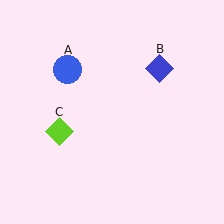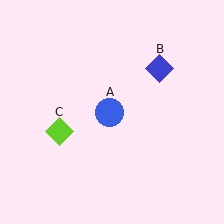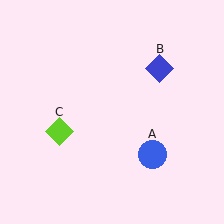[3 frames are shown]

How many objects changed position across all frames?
1 object changed position: blue circle (object A).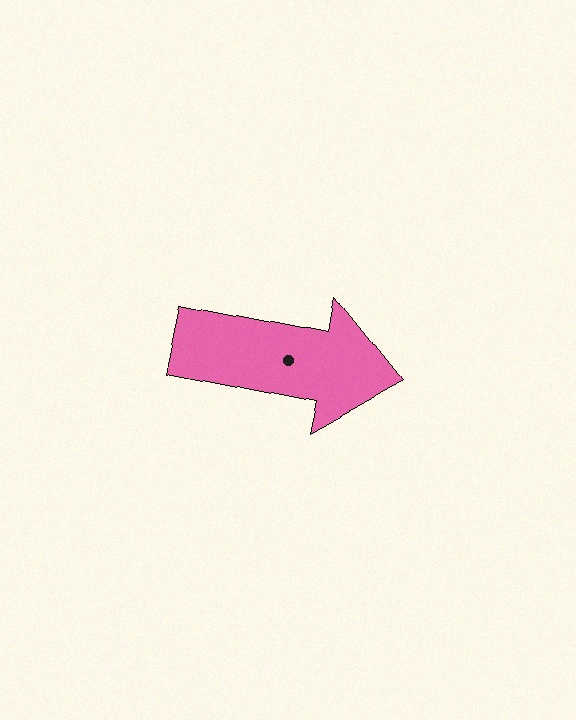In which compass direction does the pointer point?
East.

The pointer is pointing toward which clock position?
Roughly 3 o'clock.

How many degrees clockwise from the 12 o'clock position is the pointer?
Approximately 101 degrees.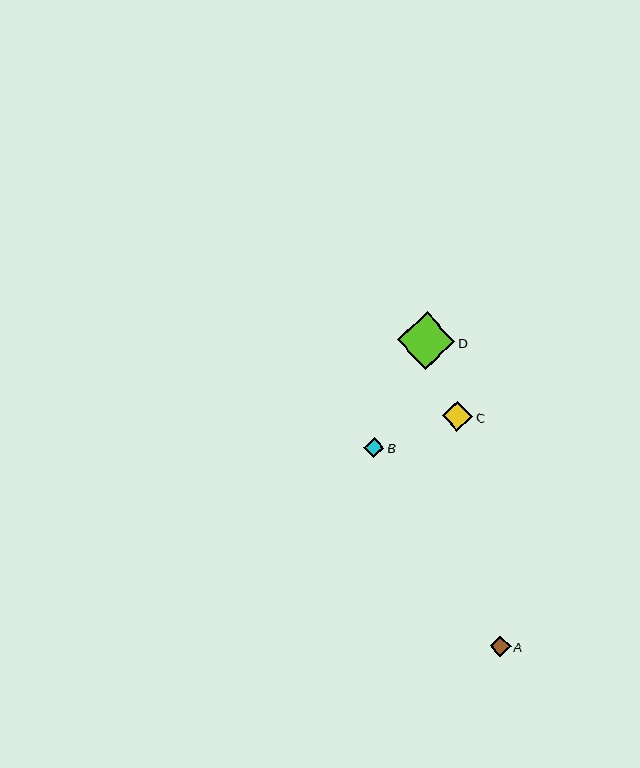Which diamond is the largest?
Diamond D is the largest with a size of approximately 57 pixels.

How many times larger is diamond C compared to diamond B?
Diamond C is approximately 1.5 times the size of diamond B.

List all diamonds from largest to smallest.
From largest to smallest: D, C, A, B.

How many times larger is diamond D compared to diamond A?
Diamond D is approximately 2.7 times the size of diamond A.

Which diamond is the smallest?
Diamond B is the smallest with a size of approximately 20 pixels.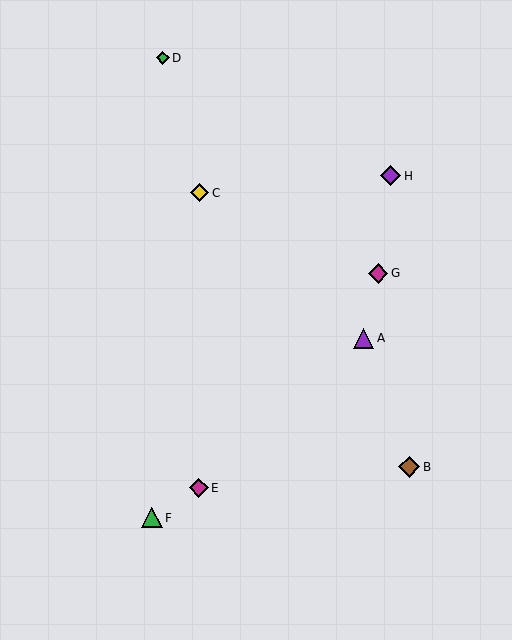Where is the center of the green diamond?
The center of the green diamond is at (163, 58).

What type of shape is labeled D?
Shape D is a green diamond.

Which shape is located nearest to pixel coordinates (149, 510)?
The green triangle (labeled F) at (152, 518) is nearest to that location.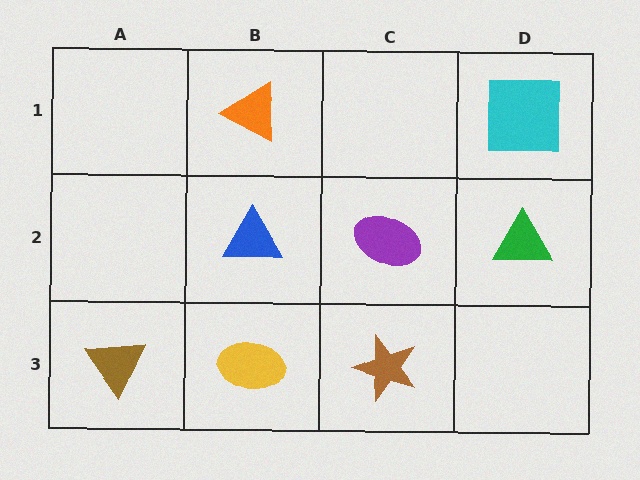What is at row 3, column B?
A yellow ellipse.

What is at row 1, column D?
A cyan square.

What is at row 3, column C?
A brown star.